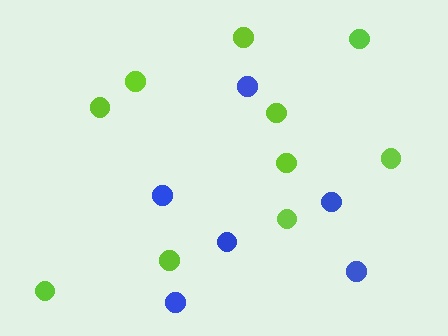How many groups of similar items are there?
There are 2 groups: one group of lime circles (10) and one group of blue circles (6).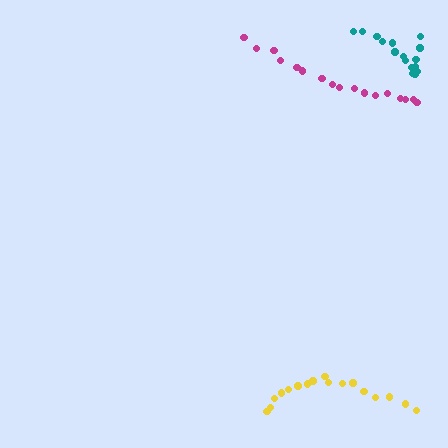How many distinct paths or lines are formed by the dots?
There are 3 distinct paths.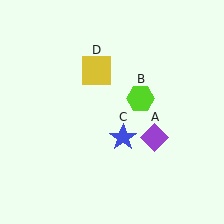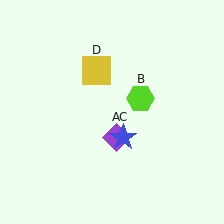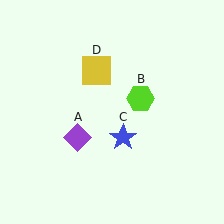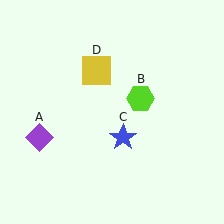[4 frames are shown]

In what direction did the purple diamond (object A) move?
The purple diamond (object A) moved left.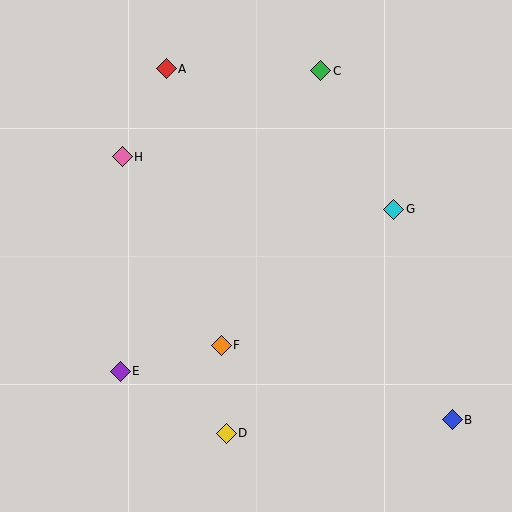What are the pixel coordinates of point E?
Point E is at (120, 371).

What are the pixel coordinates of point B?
Point B is at (452, 420).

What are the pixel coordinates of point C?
Point C is at (321, 71).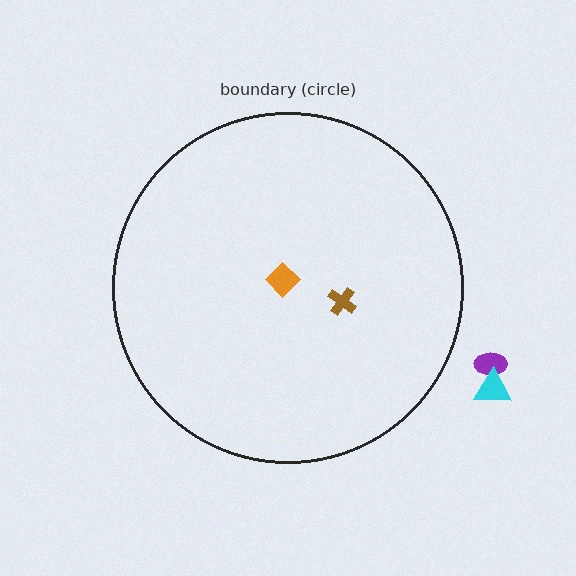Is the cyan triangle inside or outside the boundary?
Outside.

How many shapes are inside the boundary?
2 inside, 2 outside.